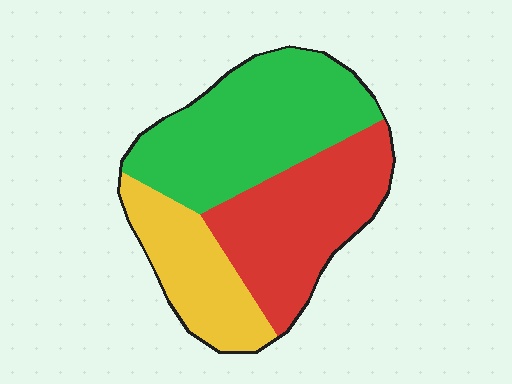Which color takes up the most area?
Green, at roughly 40%.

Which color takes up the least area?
Yellow, at roughly 25%.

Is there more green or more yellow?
Green.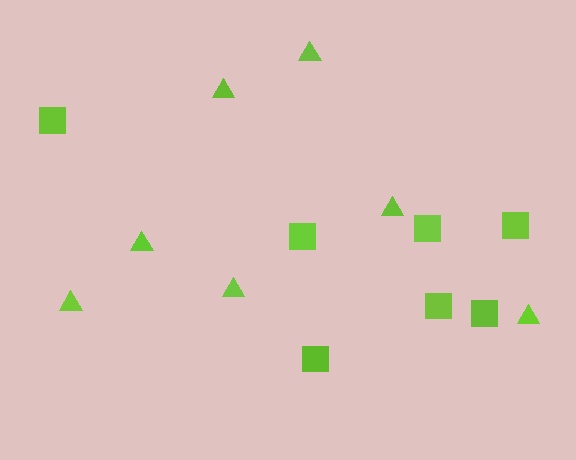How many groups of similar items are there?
There are 2 groups: one group of squares (7) and one group of triangles (7).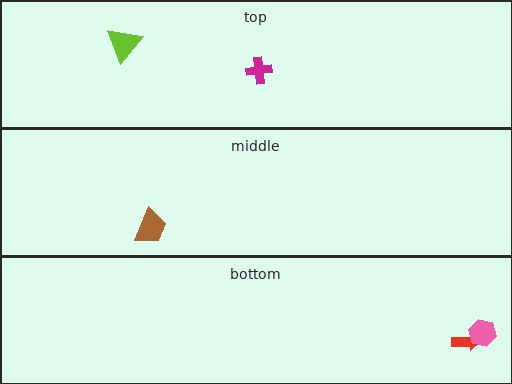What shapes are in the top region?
The magenta cross, the lime triangle.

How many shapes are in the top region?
2.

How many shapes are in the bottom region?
2.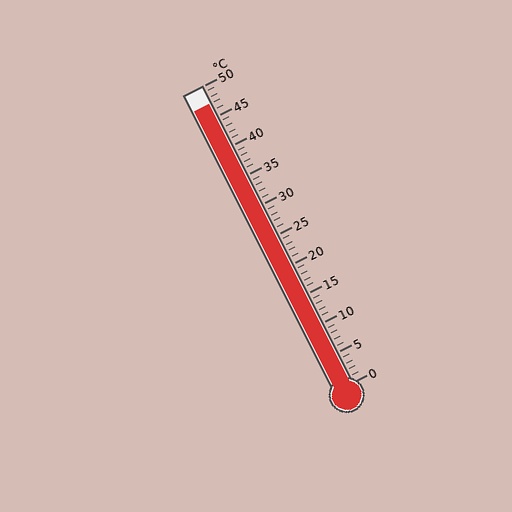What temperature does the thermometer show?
The thermometer shows approximately 47°C.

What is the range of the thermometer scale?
The thermometer scale ranges from 0°C to 50°C.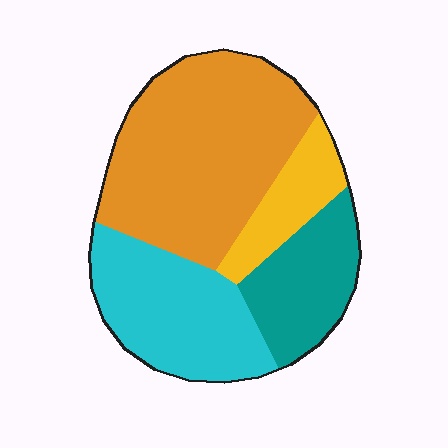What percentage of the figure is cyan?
Cyan takes up about one quarter (1/4) of the figure.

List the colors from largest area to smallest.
From largest to smallest: orange, cyan, teal, yellow.